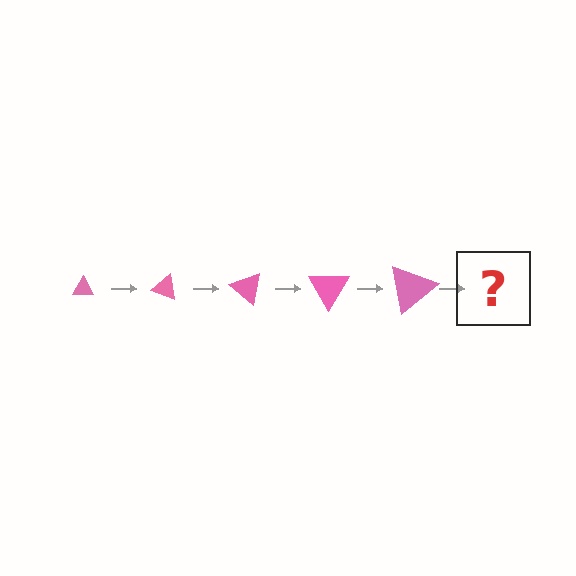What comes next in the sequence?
The next element should be a triangle, larger than the previous one and rotated 100 degrees from the start.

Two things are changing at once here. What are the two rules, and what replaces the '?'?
The two rules are that the triangle grows larger each step and it rotates 20 degrees each step. The '?' should be a triangle, larger than the previous one and rotated 100 degrees from the start.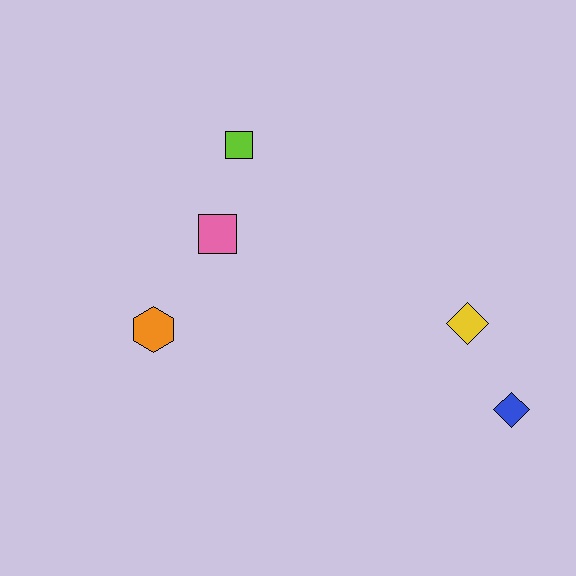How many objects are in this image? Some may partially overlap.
There are 5 objects.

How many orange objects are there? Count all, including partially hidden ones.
There is 1 orange object.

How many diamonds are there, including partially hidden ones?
There are 2 diamonds.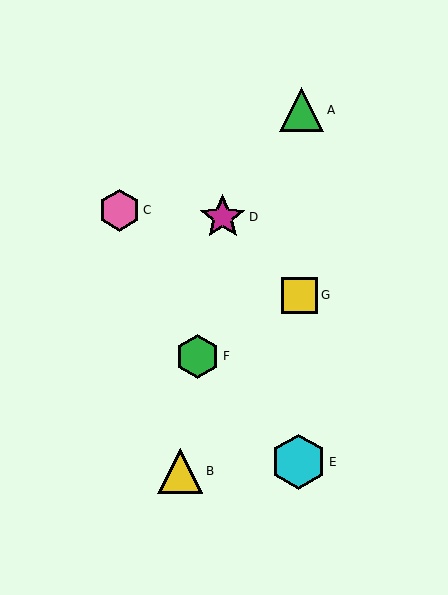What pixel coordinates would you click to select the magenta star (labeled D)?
Click at (223, 217) to select the magenta star D.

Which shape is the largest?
The cyan hexagon (labeled E) is the largest.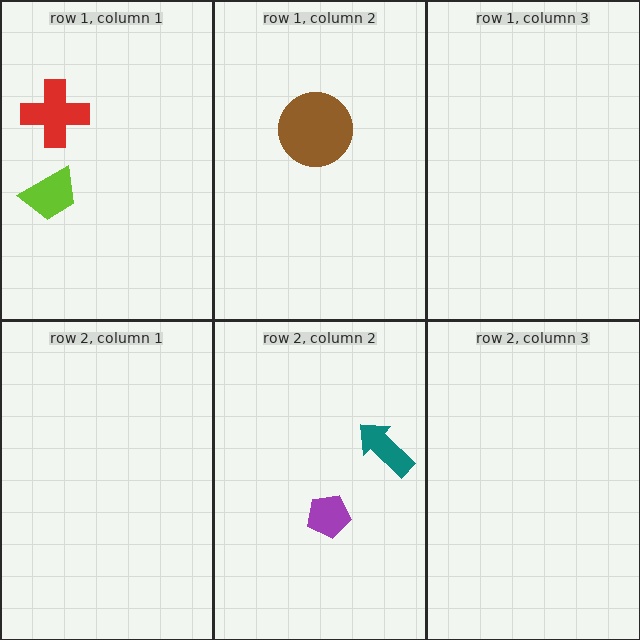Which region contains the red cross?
The row 1, column 1 region.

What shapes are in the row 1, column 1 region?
The red cross, the lime trapezoid.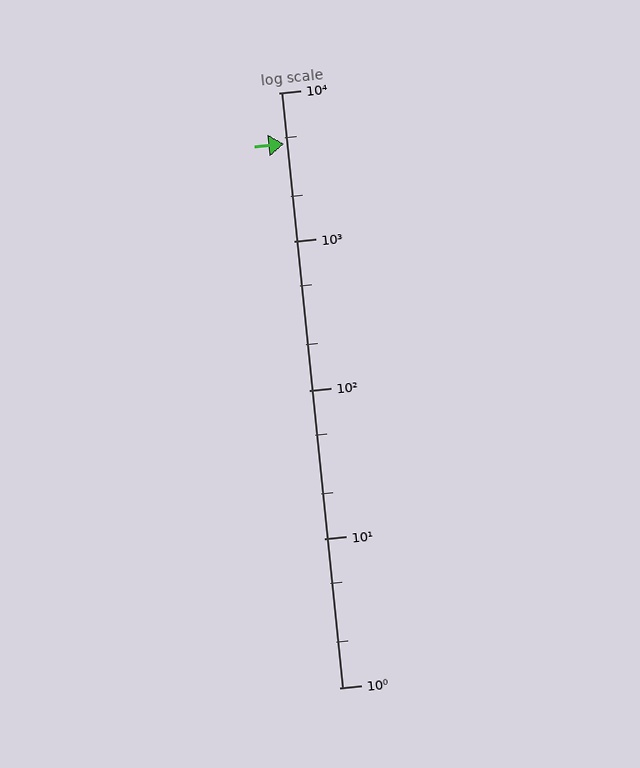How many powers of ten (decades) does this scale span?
The scale spans 4 decades, from 1 to 10000.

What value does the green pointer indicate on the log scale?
The pointer indicates approximately 4500.